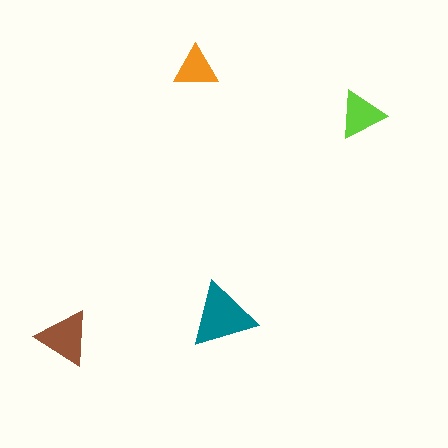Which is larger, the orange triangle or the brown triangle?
The brown one.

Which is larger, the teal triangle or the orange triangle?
The teal one.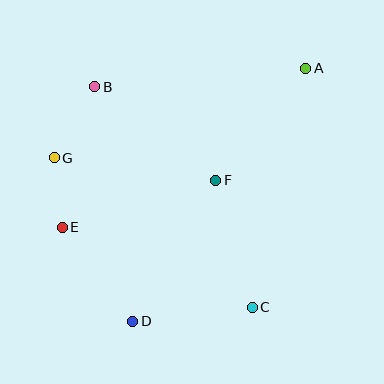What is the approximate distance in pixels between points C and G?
The distance between C and G is approximately 248 pixels.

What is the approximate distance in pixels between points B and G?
The distance between B and G is approximately 82 pixels.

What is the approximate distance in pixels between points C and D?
The distance between C and D is approximately 121 pixels.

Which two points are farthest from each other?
Points A and D are farthest from each other.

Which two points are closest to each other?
Points E and G are closest to each other.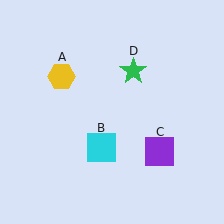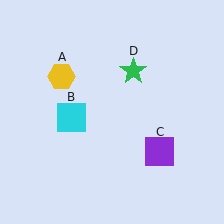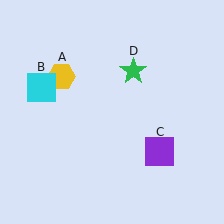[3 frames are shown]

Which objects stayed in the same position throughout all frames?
Yellow hexagon (object A) and purple square (object C) and green star (object D) remained stationary.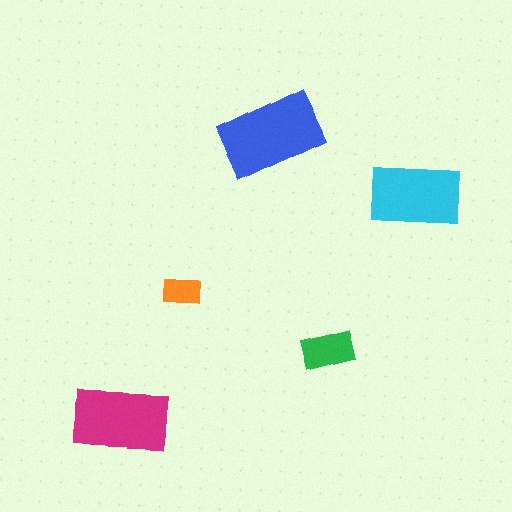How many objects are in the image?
There are 5 objects in the image.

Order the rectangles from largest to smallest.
the blue one, the magenta one, the cyan one, the green one, the orange one.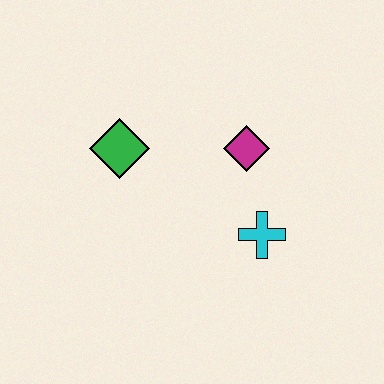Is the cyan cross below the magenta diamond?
Yes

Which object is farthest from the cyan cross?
The green diamond is farthest from the cyan cross.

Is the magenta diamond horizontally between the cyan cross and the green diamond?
Yes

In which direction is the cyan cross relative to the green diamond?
The cyan cross is to the right of the green diamond.